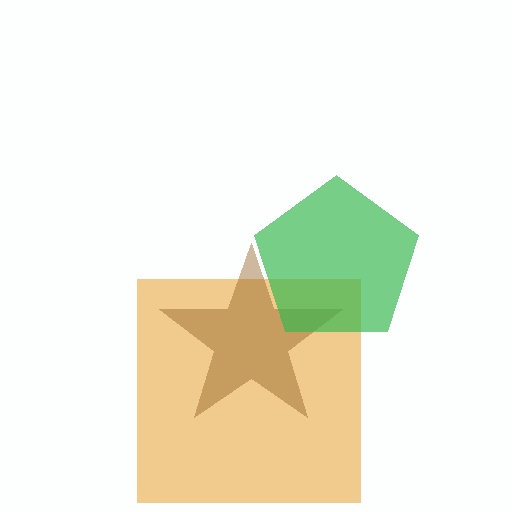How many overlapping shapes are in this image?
There are 3 overlapping shapes in the image.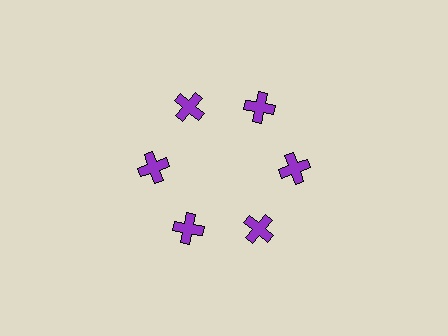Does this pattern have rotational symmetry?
Yes, this pattern has 6-fold rotational symmetry. It looks the same after rotating 60 degrees around the center.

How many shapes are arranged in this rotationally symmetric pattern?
There are 6 shapes, arranged in 6 groups of 1.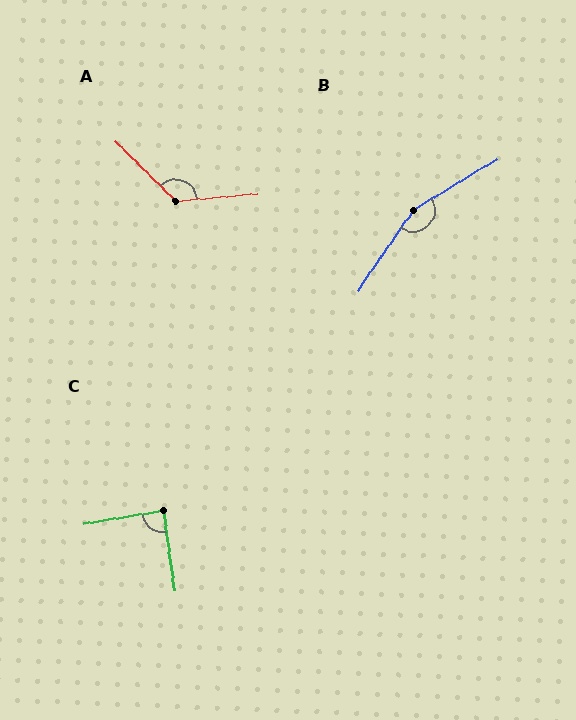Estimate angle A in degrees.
Approximately 130 degrees.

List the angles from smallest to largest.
C (89°), A (130°), B (156°).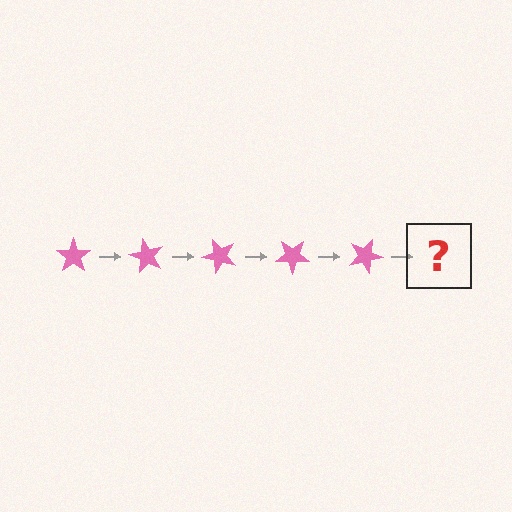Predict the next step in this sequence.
The next step is a pink star rotated 300 degrees.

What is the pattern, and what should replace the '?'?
The pattern is that the star rotates 60 degrees each step. The '?' should be a pink star rotated 300 degrees.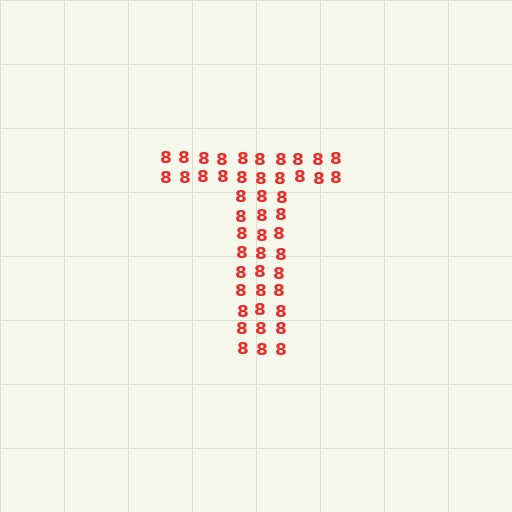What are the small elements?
The small elements are digit 8's.